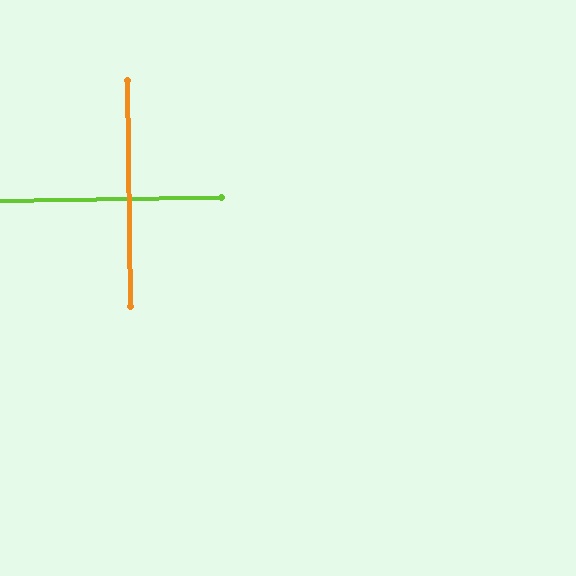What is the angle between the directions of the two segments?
Approximately 90 degrees.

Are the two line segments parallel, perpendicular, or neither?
Perpendicular — they meet at approximately 90°.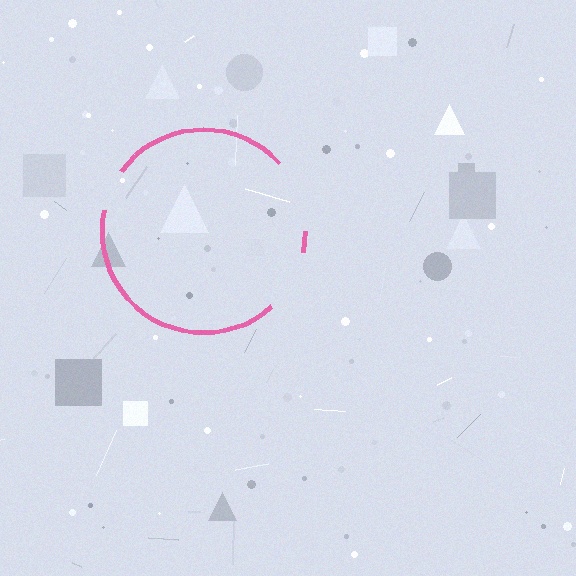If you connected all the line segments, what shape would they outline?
They would outline a circle.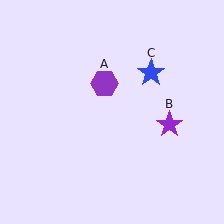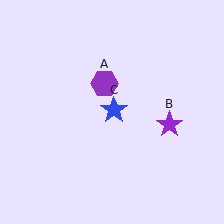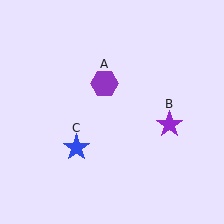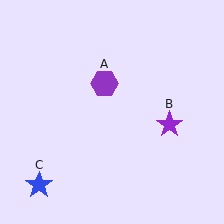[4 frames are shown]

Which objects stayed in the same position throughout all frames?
Purple hexagon (object A) and purple star (object B) remained stationary.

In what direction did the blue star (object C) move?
The blue star (object C) moved down and to the left.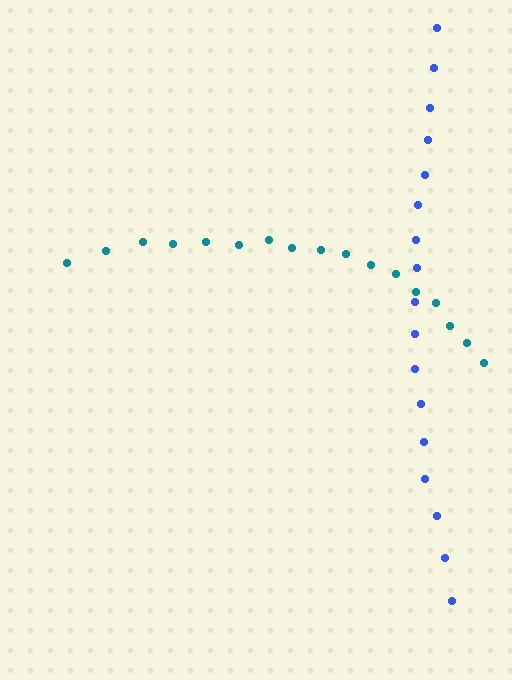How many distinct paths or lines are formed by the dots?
There are 2 distinct paths.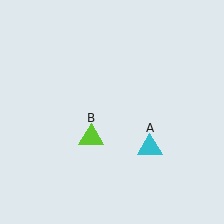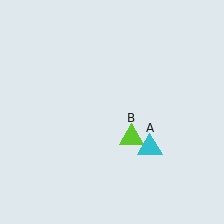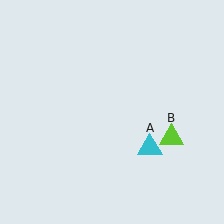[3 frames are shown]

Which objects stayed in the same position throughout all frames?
Cyan triangle (object A) remained stationary.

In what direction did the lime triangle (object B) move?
The lime triangle (object B) moved right.